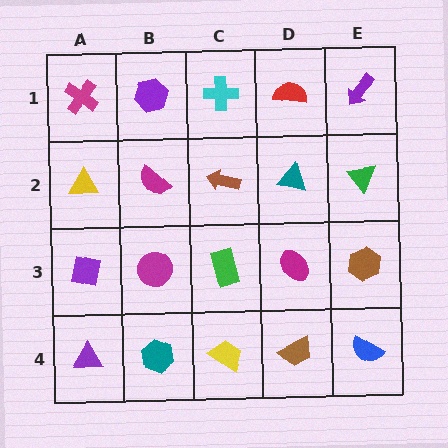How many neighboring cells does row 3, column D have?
4.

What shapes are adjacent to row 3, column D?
A teal triangle (row 2, column D), a brown trapezoid (row 4, column D), a green rectangle (row 3, column C), a brown hexagon (row 3, column E).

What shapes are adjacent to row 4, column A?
A purple square (row 3, column A), a teal hexagon (row 4, column B).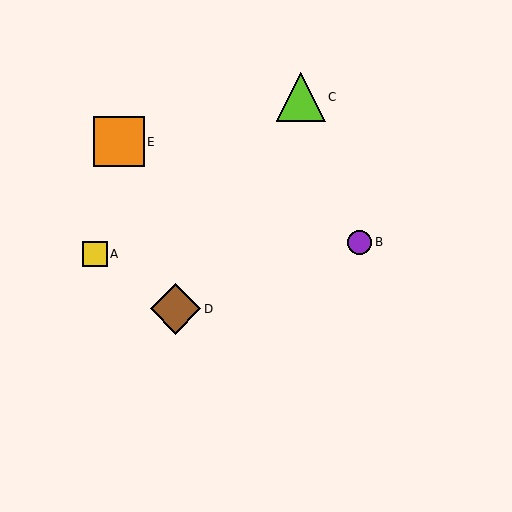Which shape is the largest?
The brown diamond (labeled D) is the largest.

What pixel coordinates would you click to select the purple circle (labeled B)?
Click at (360, 242) to select the purple circle B.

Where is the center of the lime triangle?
The center of the lime triangle is at (301, 97).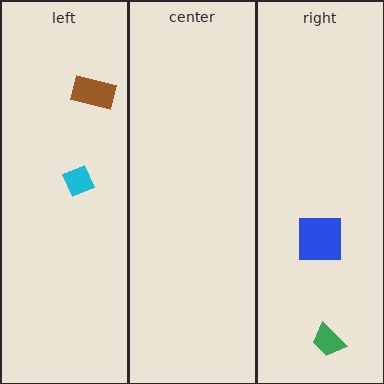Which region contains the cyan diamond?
The left region.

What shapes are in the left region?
The brown rectangle, the cyan diamond.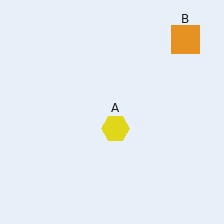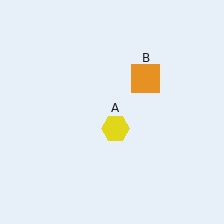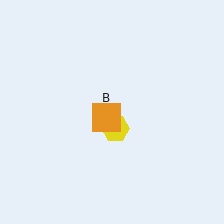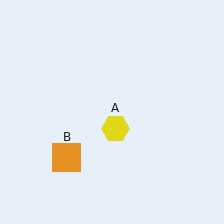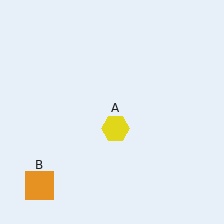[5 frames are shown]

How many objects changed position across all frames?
1 object changed position: orange square (object B).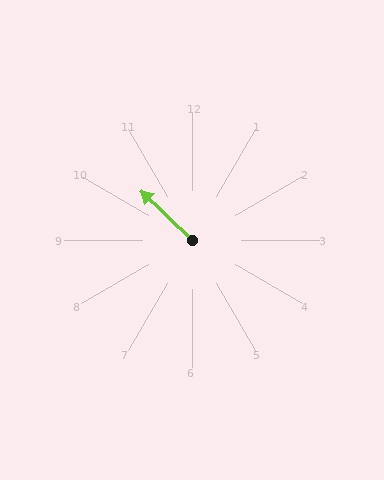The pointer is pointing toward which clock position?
Roughly 10 o'clock.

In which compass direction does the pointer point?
Northwest.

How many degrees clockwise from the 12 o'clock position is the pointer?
Approximately 314 degrees.